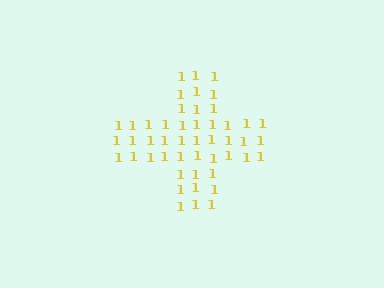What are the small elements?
The small elements are digit 1's.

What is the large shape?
The large shape is a cross.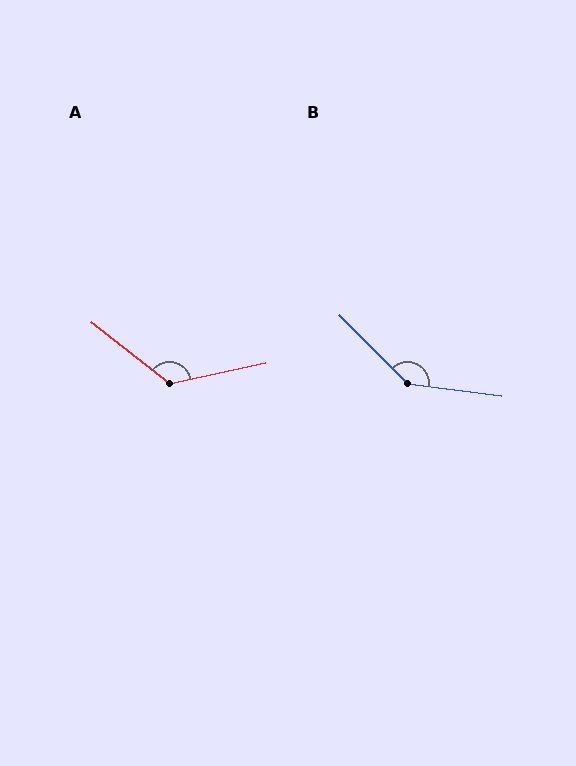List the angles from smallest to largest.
A (130°), B (142°).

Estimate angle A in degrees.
Approximately 130 degrees.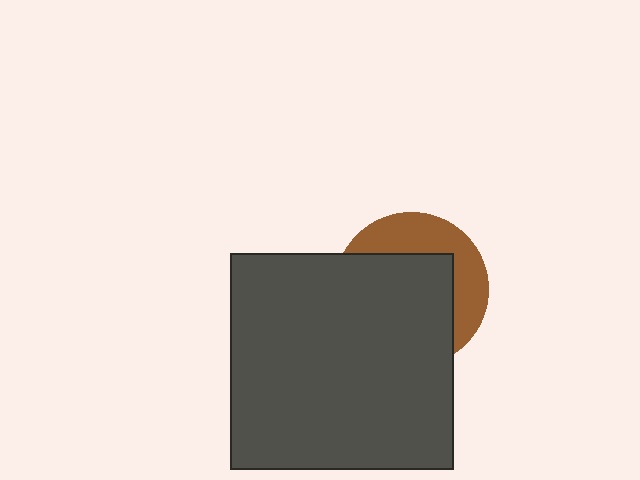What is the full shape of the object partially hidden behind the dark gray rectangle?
The partially hidden object is a brown circle.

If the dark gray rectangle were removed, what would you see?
You would see the complete brown circle.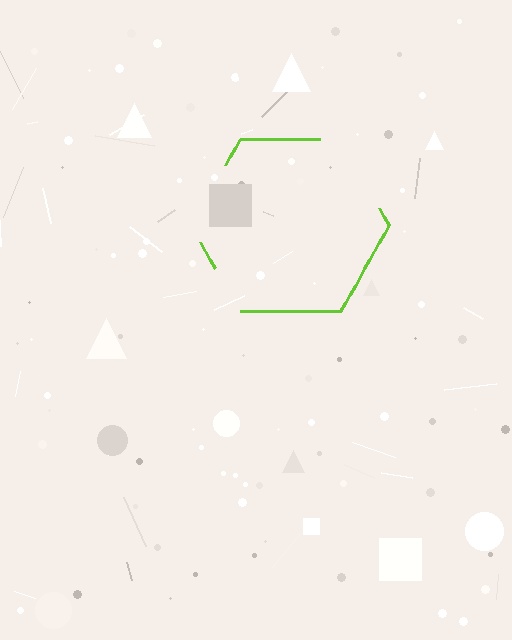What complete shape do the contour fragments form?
The contour fragments form a hexagon.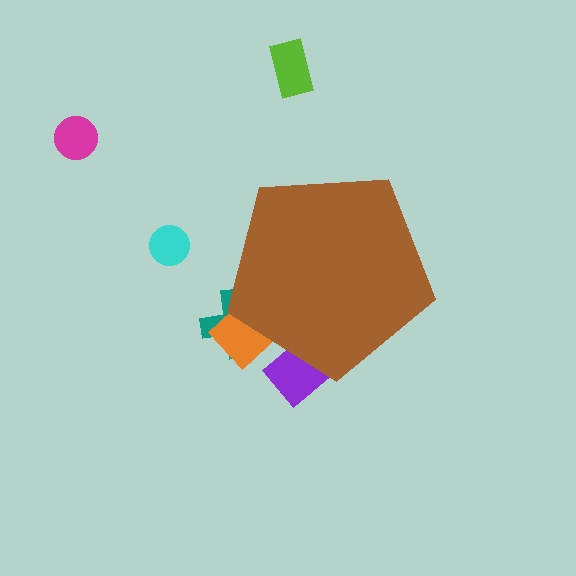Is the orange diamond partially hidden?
Yes, the orange diamond is partially hidden behind the brown pentagon.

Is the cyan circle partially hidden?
No, the cyan circle is fully visible.